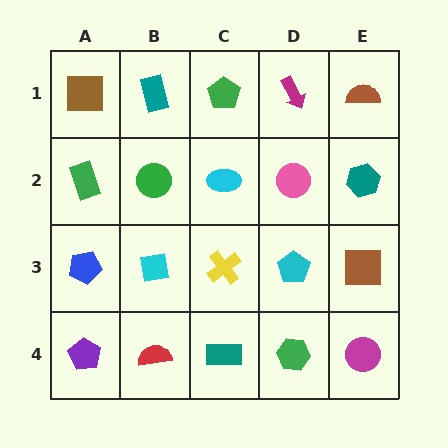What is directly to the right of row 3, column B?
A yellow cross.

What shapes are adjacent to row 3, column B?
A green circle (row 2, column B), a red semicircle (row 4, column B), a blue pentagon (row 3, column A), a yellow cross (row 3, column C).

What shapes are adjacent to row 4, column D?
A cyan pentagon (row 3, column D), a teal rectangle (row 4, column C), a magenta circle (row 4, column E).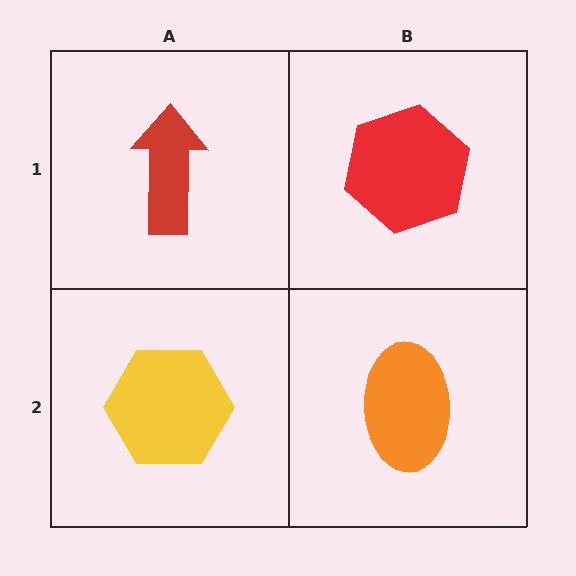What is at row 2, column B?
An orange ellipse.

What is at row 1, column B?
A red hexagon.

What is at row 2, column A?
A yellow hexagon.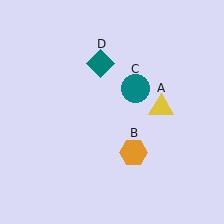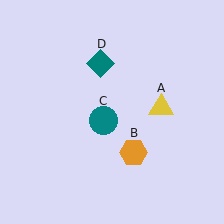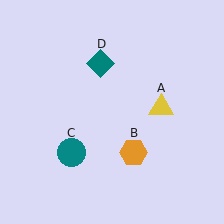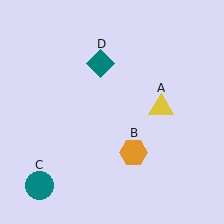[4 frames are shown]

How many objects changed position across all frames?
1 object changed position: teal circle (object C).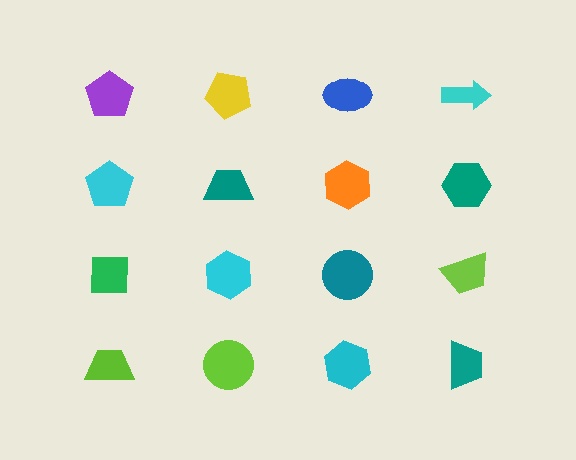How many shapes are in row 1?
4 shapes.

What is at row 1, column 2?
A yellow pentagon.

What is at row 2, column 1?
A cyan pentagon.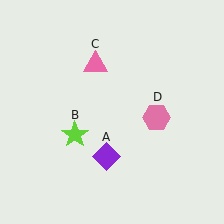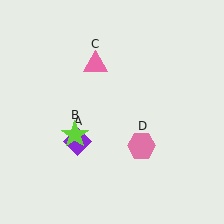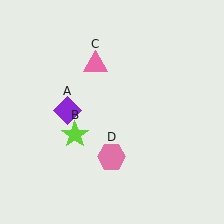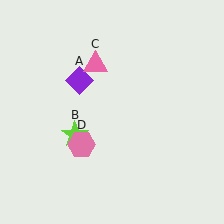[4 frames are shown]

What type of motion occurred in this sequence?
The purple diamond (object A), pink hexagon (object D) rotated clockwise around the center of the scene.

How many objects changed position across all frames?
2 objects changed position: purple diamond (object A), pink hexagon (object D).